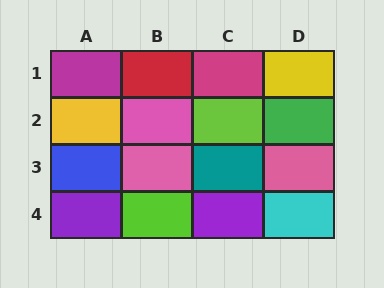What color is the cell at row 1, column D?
Yellow.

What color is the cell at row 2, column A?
Yellow.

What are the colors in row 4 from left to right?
Purple, lime, purple, cyan.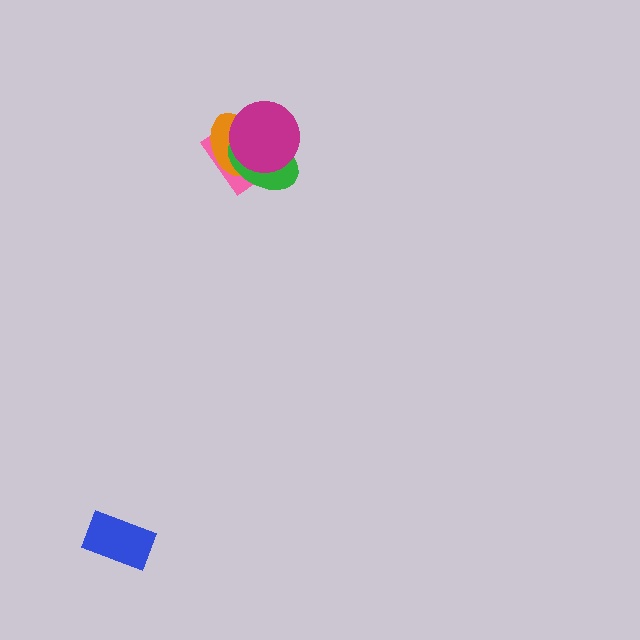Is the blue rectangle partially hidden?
No, no other shape covers it.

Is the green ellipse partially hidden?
Yes, it is partially covered by another shape.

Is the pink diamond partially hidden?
Yes, it is partially covered by another shape.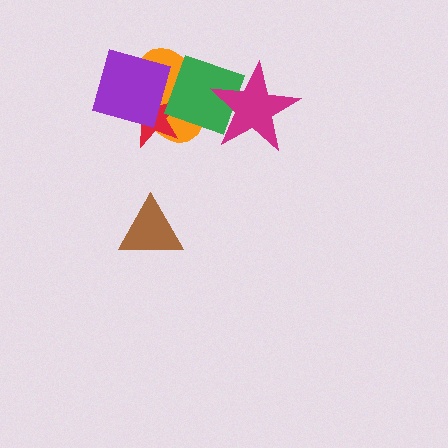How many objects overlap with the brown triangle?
0 objects overlap with the brown triangle.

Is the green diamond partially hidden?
Yes, it is partially covered by another shape.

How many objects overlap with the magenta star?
2 objects overlap with the magenta star.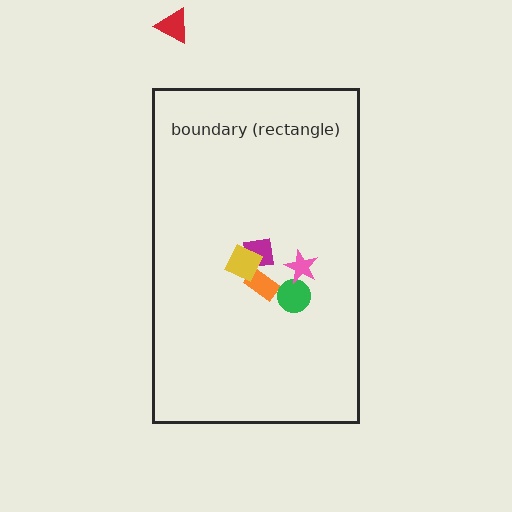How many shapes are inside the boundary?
5 inside, 1 outside.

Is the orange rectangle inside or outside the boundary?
Inside.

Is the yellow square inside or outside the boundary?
Inside.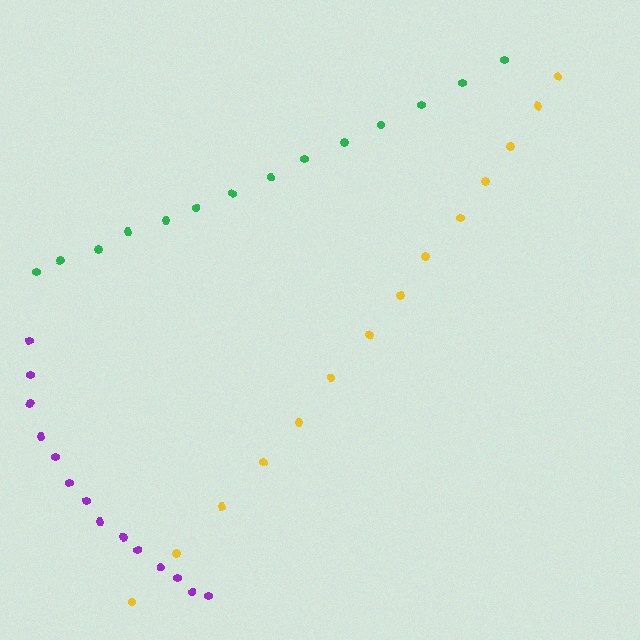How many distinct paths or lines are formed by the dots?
There are 3 distinct paths.